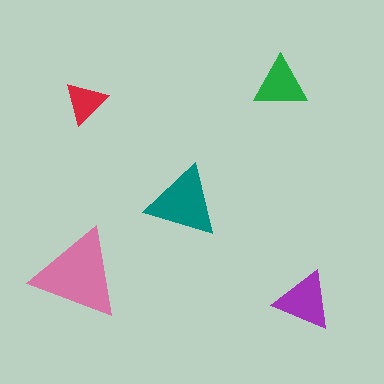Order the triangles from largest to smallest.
the pink one, the teal one, the purple one, the green one, the red one.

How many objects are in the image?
There are 5 objects in the image.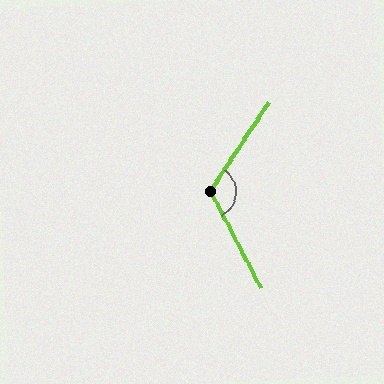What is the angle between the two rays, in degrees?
Approximately 119 degrees.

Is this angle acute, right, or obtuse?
It is obtuse.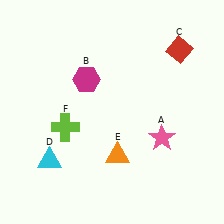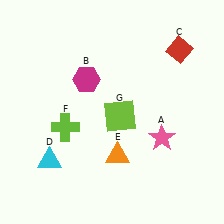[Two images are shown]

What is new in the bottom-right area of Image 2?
A lime square (G) was added in the bottom-right area of Image 2.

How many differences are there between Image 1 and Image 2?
There is 1 difference between the two images.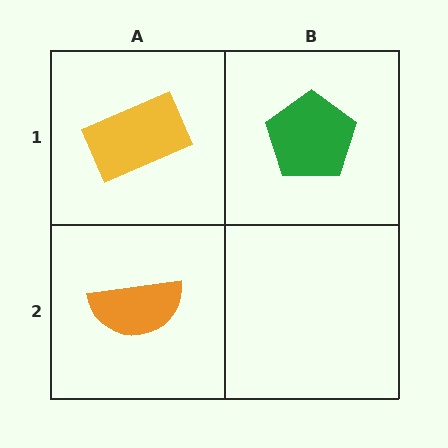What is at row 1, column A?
A yellow rectangle.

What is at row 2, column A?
An orange semicircle.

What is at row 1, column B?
A green pentagon.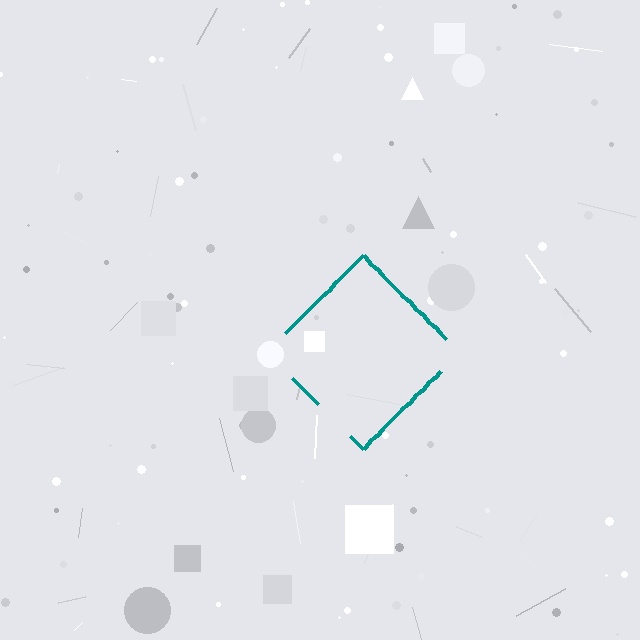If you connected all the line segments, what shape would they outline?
They would outline a diamond.